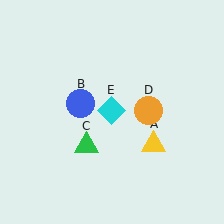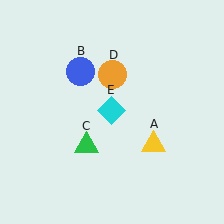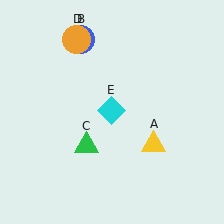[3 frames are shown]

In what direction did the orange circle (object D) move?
The orange circle (object D) moved up and to the left.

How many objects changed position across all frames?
2 objects changed position: blue circle (object B), orange circle (object D).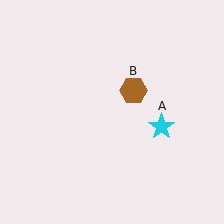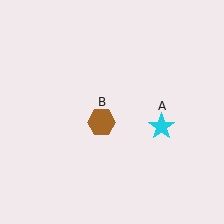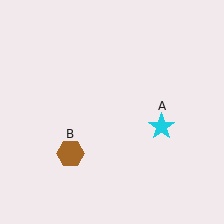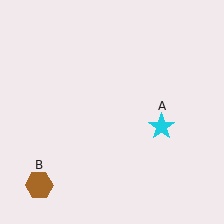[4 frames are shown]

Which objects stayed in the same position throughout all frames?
Cyan star (object A) remained stationary.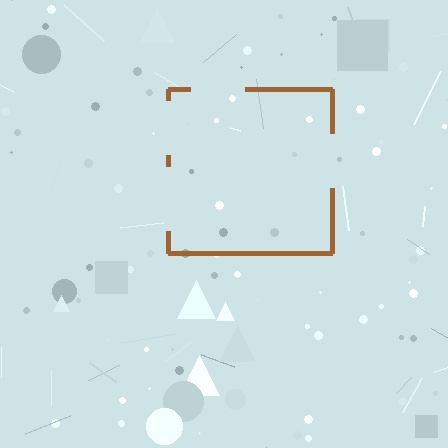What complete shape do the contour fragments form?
The contour fragments form a square.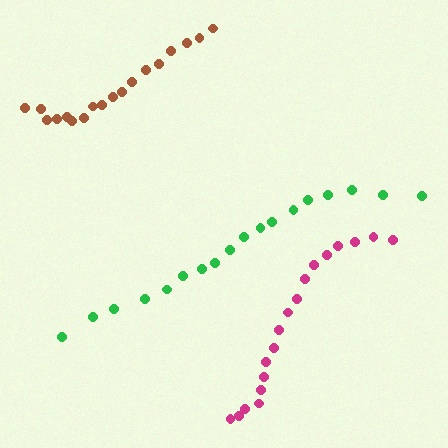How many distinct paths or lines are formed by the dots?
There are 3 distinct paths.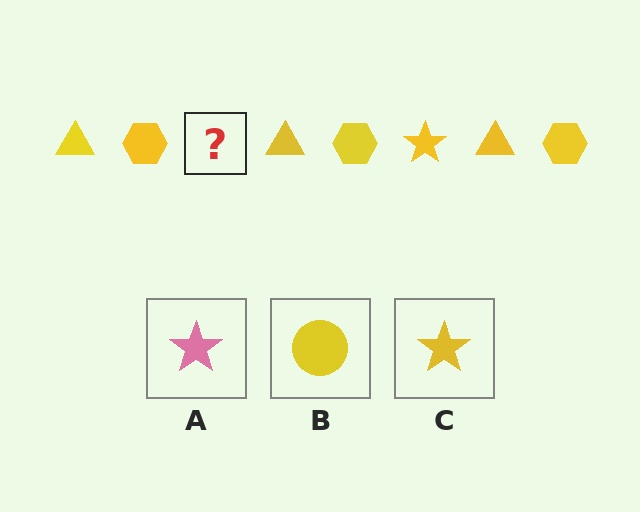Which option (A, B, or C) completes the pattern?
C.